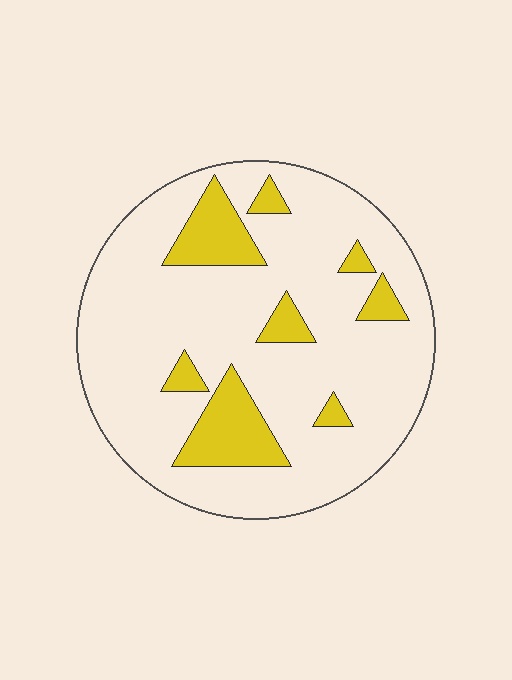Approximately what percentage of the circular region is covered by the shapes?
Approximately 20%.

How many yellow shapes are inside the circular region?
8.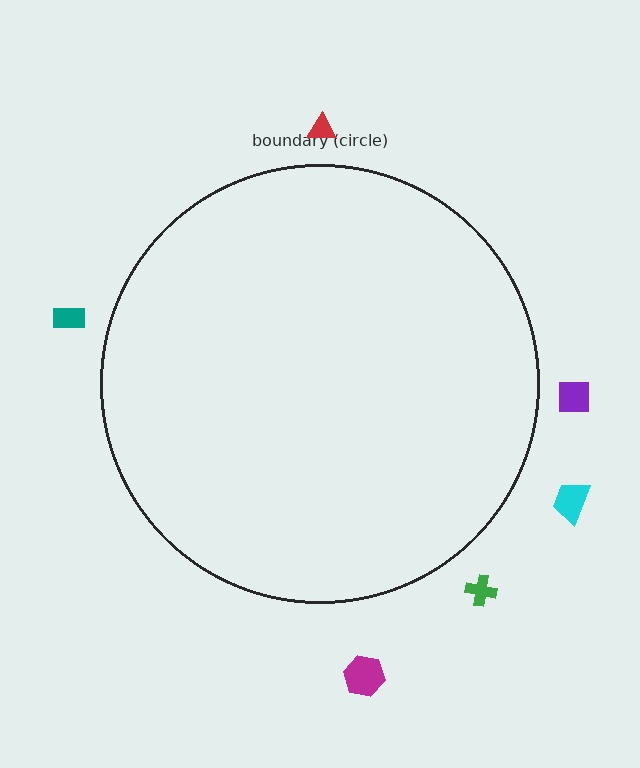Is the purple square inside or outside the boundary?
Outside.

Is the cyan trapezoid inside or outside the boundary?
Outside.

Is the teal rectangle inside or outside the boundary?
Outside.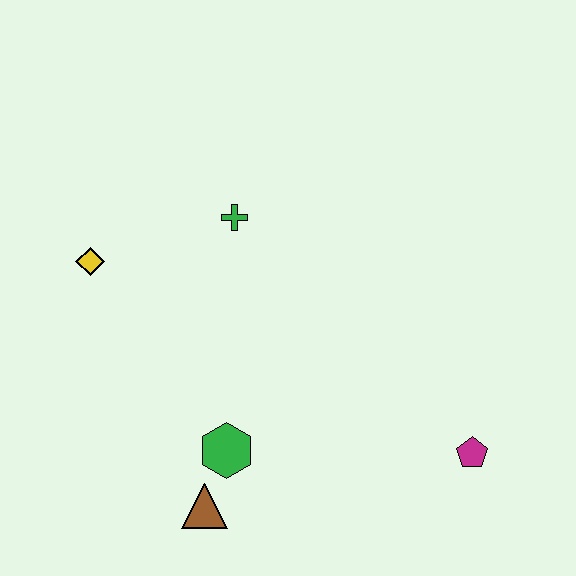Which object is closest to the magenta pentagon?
The green hexagon is closest to the magenta pentagon.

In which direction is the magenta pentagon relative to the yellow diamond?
The magenta pentagon is to the right of the yellow diamond.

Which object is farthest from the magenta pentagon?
The yellow diamond is farthest from the magenta pentagon.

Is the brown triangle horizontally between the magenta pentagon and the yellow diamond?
Yes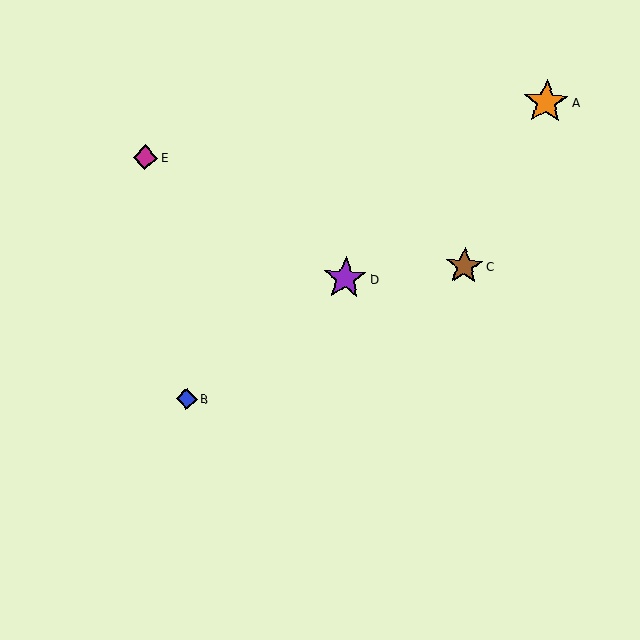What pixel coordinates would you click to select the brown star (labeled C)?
Click at (464, 266) to select the brown star C.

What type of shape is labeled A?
Shape A is an orange star.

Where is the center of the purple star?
The center of the purple star is at (345, 278).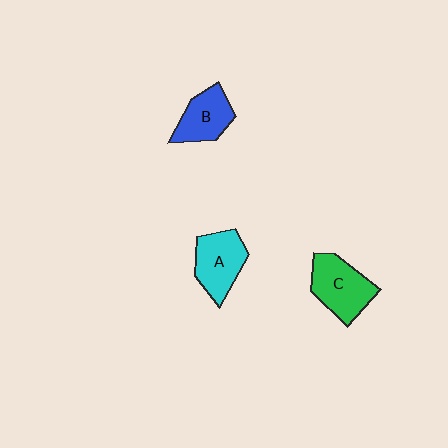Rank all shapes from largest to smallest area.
From largest to smallest: C (green), A (cyan), B (blue).